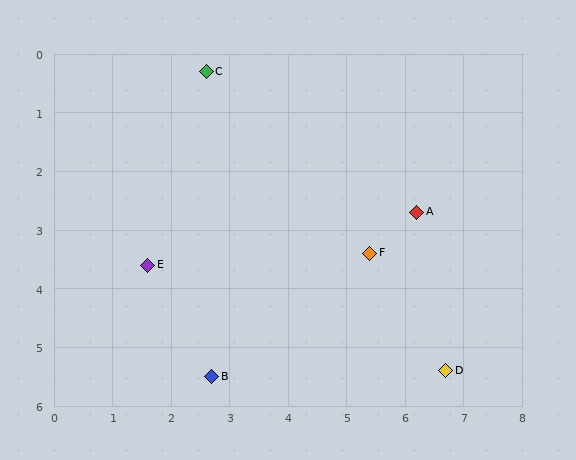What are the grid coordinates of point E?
Point E is at approximately (1.6, 3.6).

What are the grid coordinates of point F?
Point F is at approximately (5.4, 3.4).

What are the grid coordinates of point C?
Point C is at approximately (2.6, 0.3).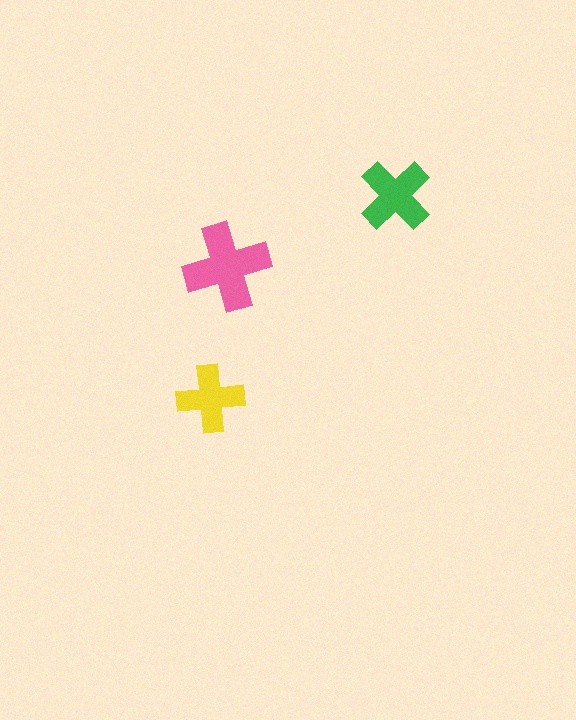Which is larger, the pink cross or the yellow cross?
The pink one.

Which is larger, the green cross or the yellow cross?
The green one.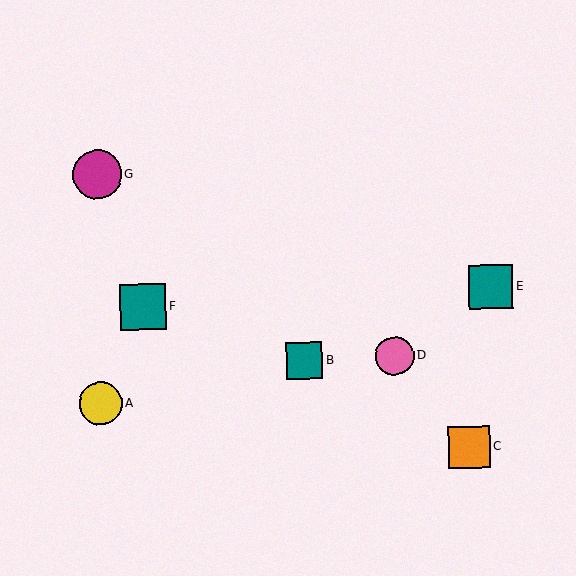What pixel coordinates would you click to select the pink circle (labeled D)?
Click at (395, 356) to select the pink circle D.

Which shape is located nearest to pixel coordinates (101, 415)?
The yellow circle (labeled A) at (101, 403) is nearest to that location.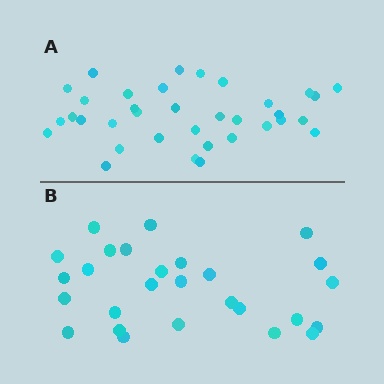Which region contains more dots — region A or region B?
Region A (the top region) has more dots.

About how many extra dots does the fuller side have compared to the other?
Region A has roughly 8 or so more dots than region B.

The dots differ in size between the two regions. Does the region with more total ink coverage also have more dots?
No. Region B has more total ink coverage because its dots are larger, but region A actually contains more individual dots. Total area can be misleading — the number of items is what matters here.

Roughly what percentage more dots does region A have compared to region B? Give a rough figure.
About 30% more.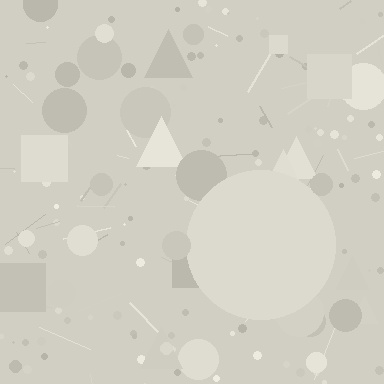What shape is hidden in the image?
A circle is hidden in the image.